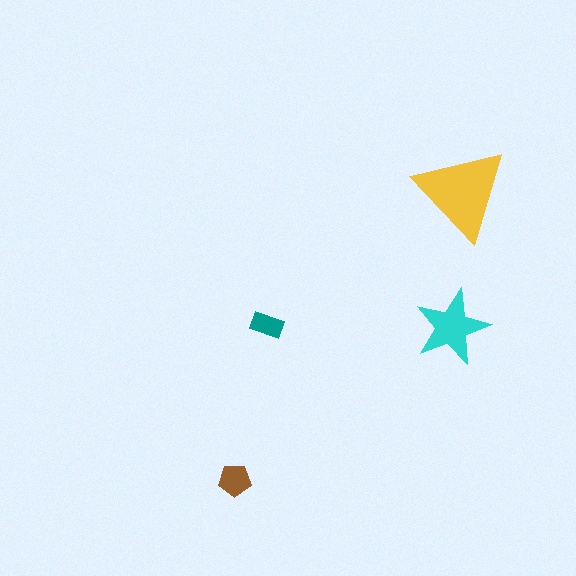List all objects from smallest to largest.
The teal rectangle, the brown pentagon, the cyan star, the yellow triangle.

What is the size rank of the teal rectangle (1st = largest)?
4th.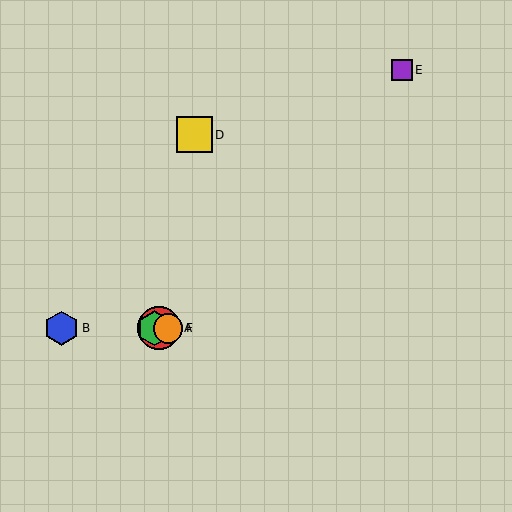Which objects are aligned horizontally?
Objects A, B, C, F are aligned horizontally.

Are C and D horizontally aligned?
No, C is at y≈328 and D is at y≈135.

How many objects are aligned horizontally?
4 objects (A, B, C, F) are aligned horizontally.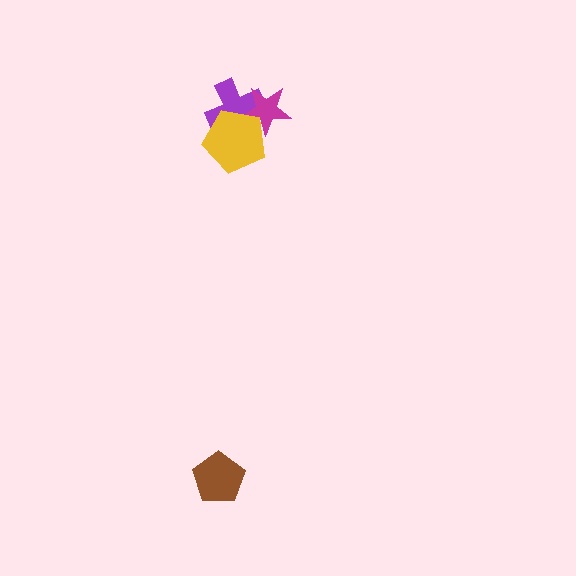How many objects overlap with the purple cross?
2 objects overlap with the purple cross.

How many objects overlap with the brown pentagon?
0 objects overlap with the brown pentagon.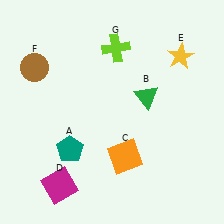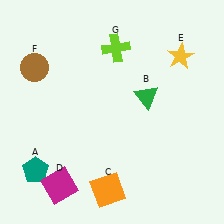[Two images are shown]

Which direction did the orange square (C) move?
The orange square (C) moved down.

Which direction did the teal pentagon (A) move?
The teal pentagon (A) moved left.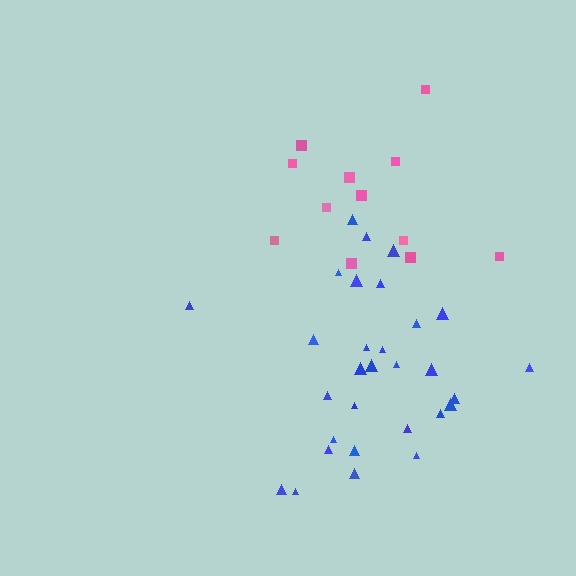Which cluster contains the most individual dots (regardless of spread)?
Blue (30).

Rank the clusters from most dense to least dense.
blue, pink.